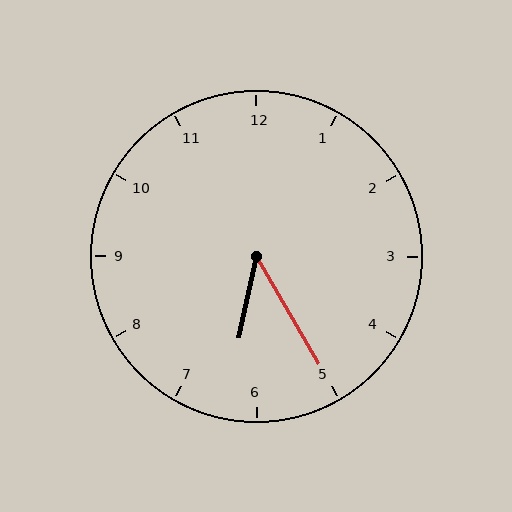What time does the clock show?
6:25.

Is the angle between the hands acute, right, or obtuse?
It is acute.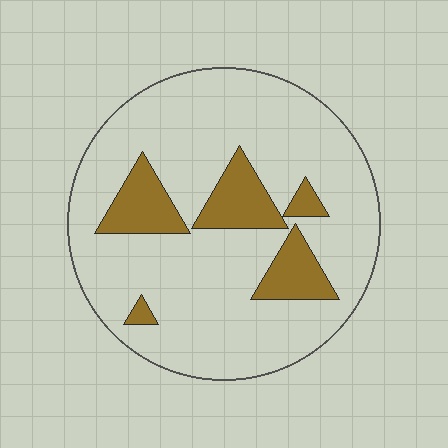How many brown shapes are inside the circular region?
5.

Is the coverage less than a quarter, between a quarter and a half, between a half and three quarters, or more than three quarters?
Less than a quarter.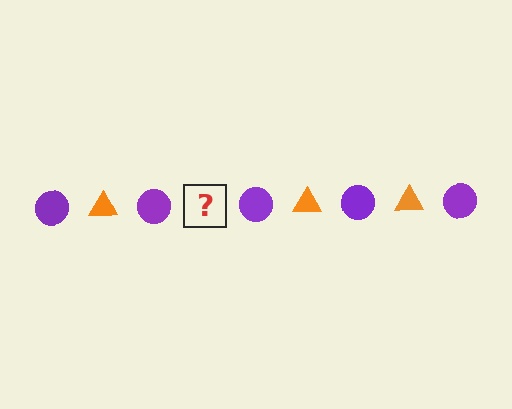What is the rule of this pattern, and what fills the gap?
The rule is that the pattern alternates between purple circle and orange triangle. The gap should be filled with an orange triangle.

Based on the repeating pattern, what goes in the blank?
The blank should be an orange triangle.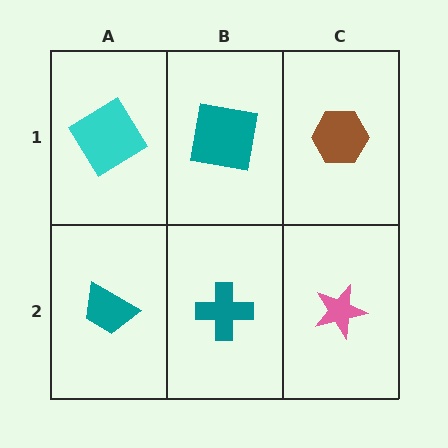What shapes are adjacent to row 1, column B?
A teal cross (row 2, column B), a cyan diamond (row 1, column A), a brown hexagon (row 1, column C).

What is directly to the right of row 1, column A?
A teal square.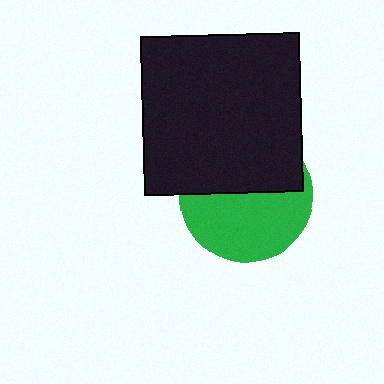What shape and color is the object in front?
The object in front is a black square.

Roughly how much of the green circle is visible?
About half of it is visible (roughly 53%).